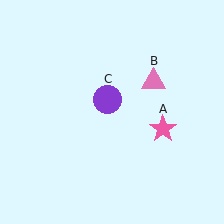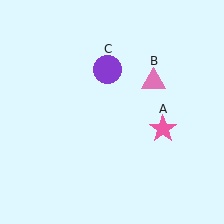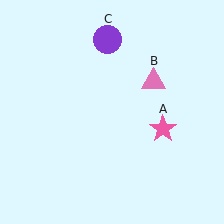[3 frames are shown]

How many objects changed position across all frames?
1 object changed position: purple circle (object C).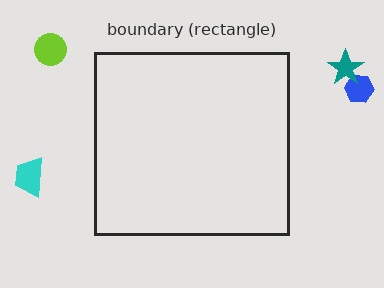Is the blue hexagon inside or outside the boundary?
Outside.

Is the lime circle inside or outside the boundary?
Outside.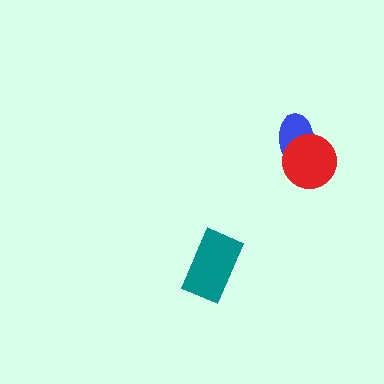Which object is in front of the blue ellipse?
The red circle is in front of the blue ellipse.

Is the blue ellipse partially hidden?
Yes, it is partially covered by another shape.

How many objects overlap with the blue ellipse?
1 object overlaps with the blue ellipse.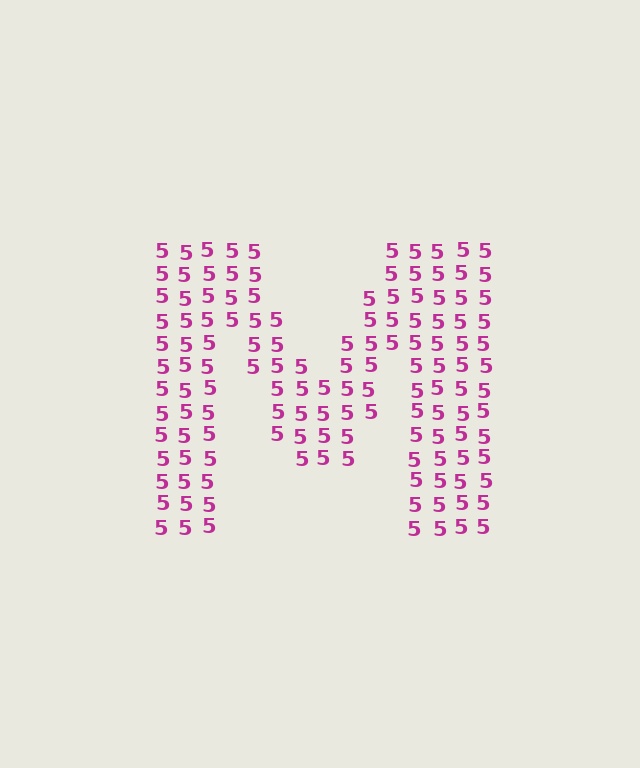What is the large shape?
The large shape is the letter M.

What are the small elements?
The small elements are digit 5's.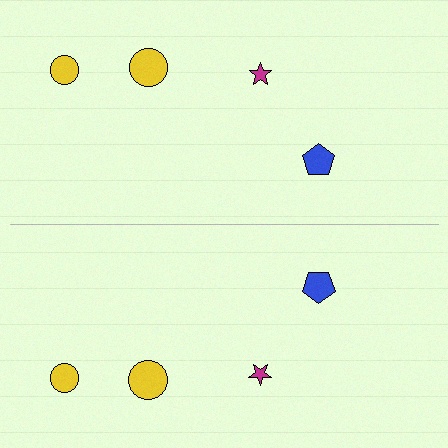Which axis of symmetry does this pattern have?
The pattern has a horizontal axis of symmetry running through the center of the image.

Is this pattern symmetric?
Yes, this pattern has bilateral (reflection) symmetry.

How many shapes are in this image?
There are 8 shapes in this image.